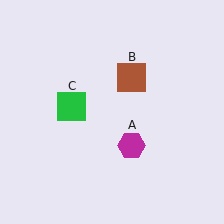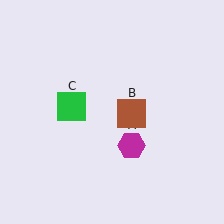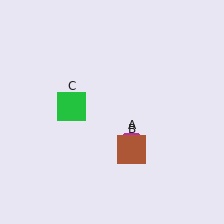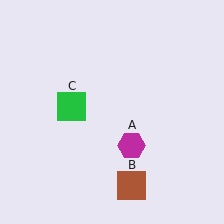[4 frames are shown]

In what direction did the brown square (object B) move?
The brown square (object B) moved down.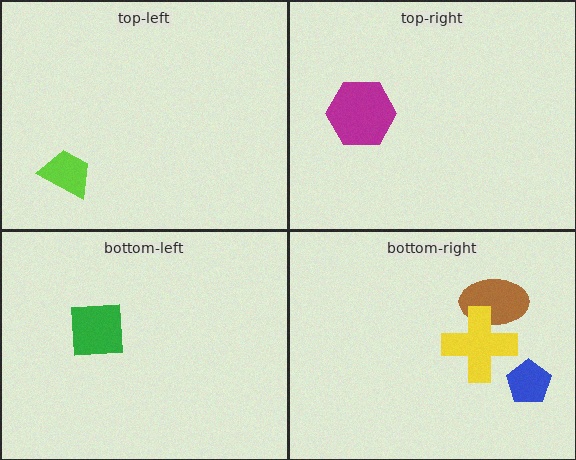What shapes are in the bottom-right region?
The brown ellipse, the blue pentagon, the yellow cross.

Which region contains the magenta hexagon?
The top-right region.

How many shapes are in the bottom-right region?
3.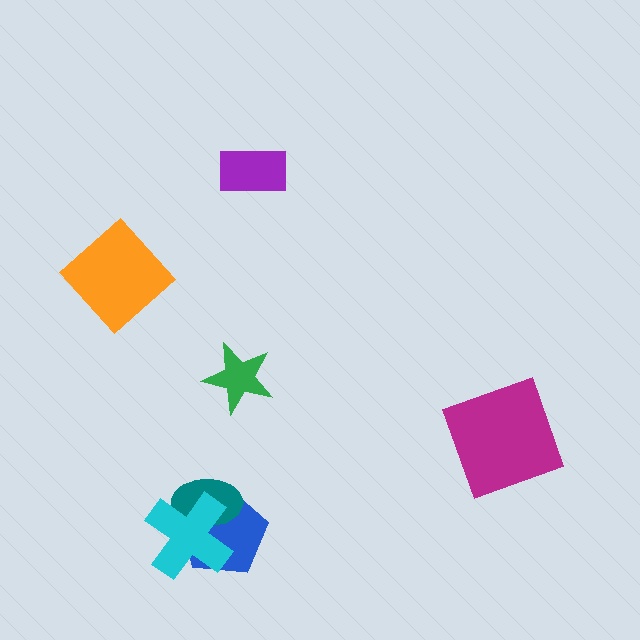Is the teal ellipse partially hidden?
Yes, it is partially covered by another shape.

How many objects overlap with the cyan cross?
2 objects overlap with the cyan cross.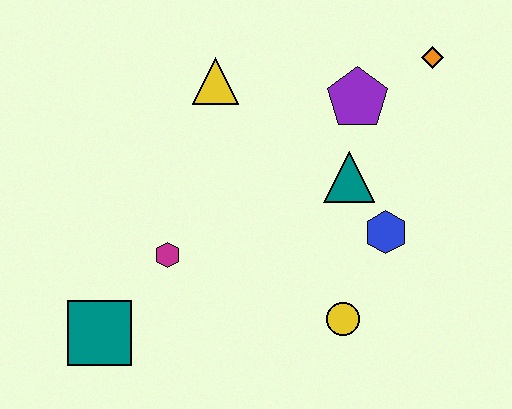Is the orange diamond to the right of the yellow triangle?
Yes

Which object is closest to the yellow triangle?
The purple pentagon is closest to the yellow triangle.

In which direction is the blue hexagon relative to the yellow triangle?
The blue hexagon is to the right of the yellow triangle.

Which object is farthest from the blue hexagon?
The teal square is farthest from the blue hexagon.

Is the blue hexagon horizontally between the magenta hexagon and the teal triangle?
No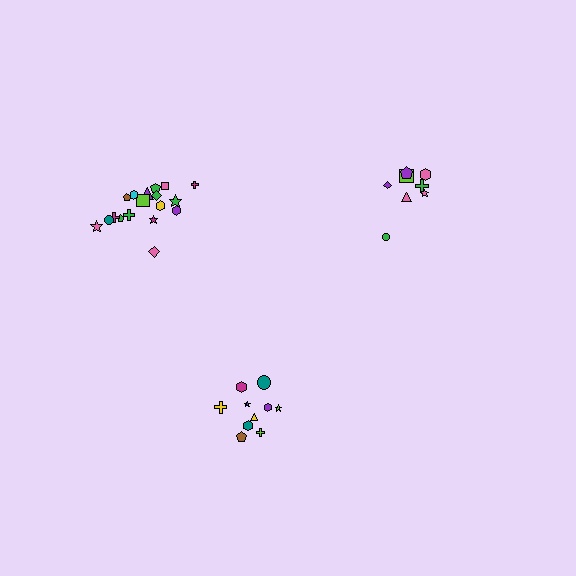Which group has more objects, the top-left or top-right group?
The top-left group.